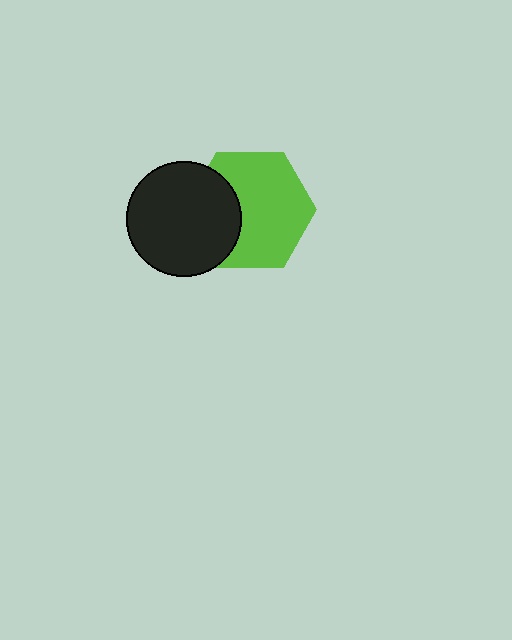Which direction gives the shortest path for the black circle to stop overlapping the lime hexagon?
Moving left gives the shortest separation.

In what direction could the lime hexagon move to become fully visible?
The lime hexagon could move right. That would shift it out from behind the black circle entirely.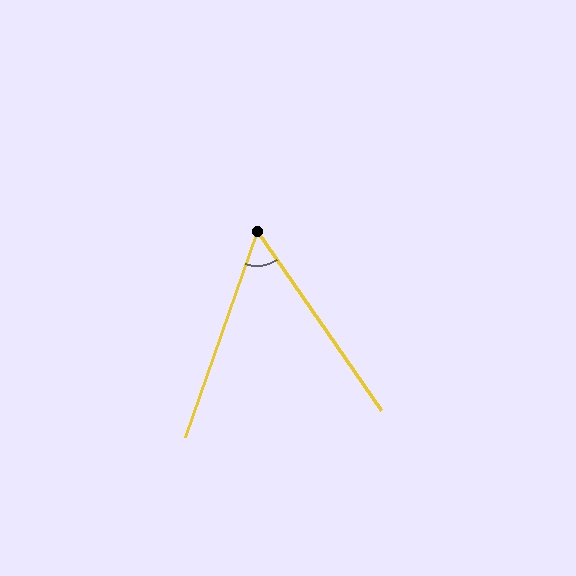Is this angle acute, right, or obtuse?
It is acute.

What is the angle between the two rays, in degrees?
Approximately 54 degrees.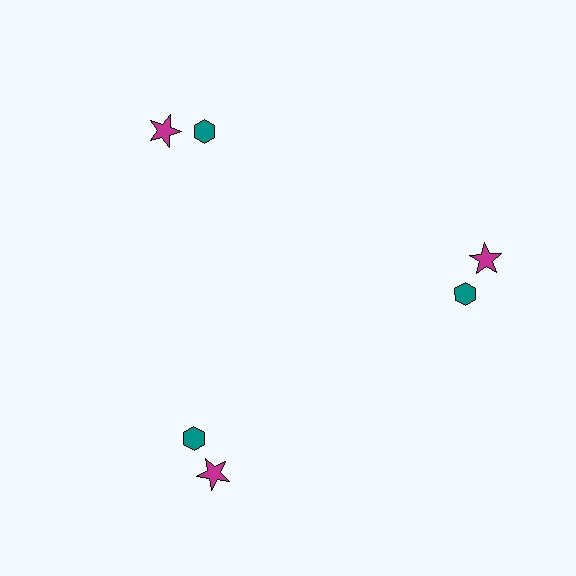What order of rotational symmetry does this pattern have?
This pattern has 3-fold rotational symmetry.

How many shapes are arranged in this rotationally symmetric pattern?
There are 6 shapes, arranged in 3 groups of 2.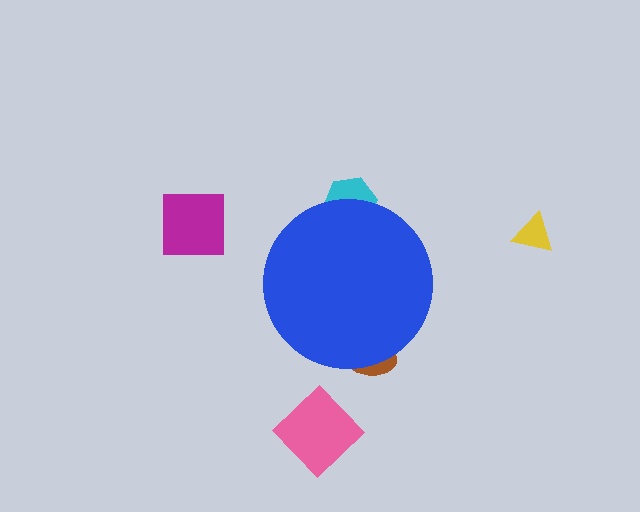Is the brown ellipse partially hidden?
Yes, the brown ellipse is partially hidden behind the blue circle.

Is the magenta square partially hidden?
No, the magenta square is fully visible.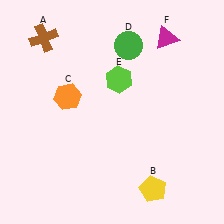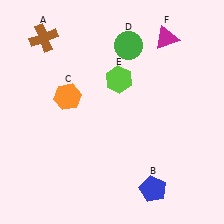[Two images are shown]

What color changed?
The pentagon (B) changed from yellow in Image 1 to blue in Image 2.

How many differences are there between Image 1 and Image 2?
There is 1 difference between the two images.